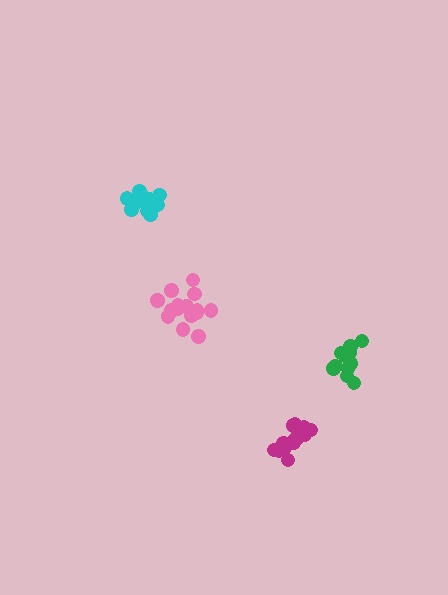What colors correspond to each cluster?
The clusters are colored: cyan, green, magenta, pink.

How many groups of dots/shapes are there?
There are 4 groups.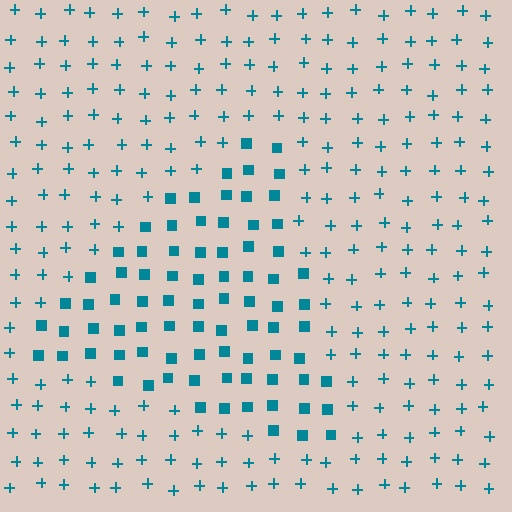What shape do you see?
I see a triangle.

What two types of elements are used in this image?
The image uses squares inside the triangle region and plus signs outside it.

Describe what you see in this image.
The image is filled with small teal elements arranged in a uniform grid. A triangle-shaped region contains squares, while the surrounding area contains plus signs. The boundary is defined purely by the change in element shape.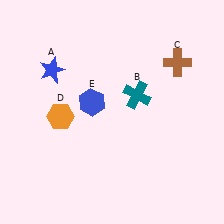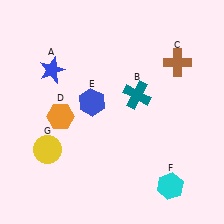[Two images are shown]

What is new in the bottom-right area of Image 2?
A cyan hexagon (F) was added in the bottom-right area of Image 2.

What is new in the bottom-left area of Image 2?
A yellow circle (G) was added in the bottom-left area of Image 2.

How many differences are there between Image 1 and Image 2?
There are 2 differences between the two images.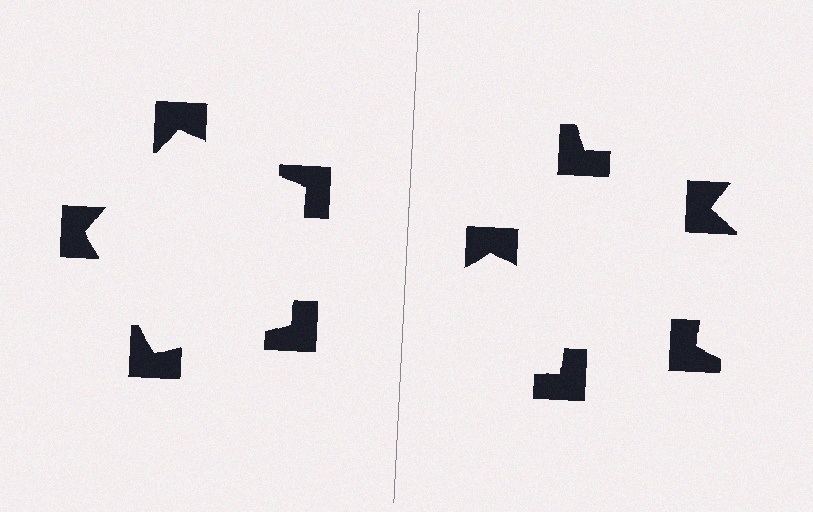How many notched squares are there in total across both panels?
10 — 5 on each side.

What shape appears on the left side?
An illusory pentagon.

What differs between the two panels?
The notched squares are positioned identically on both sides; only the wedge orientations differ. On the left they align to a pentagon; on the right they are misaligned.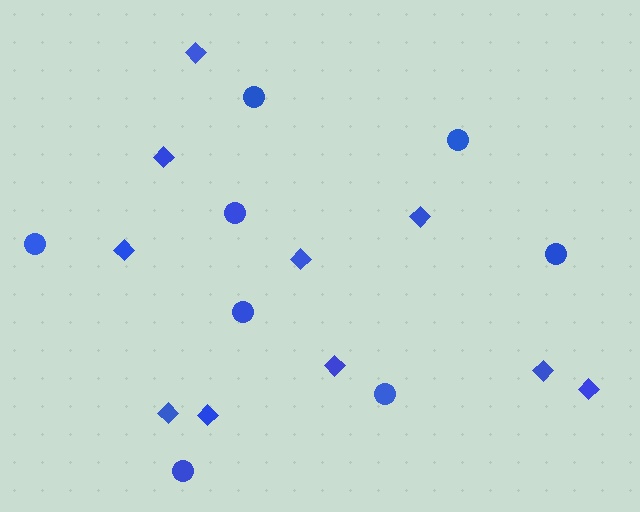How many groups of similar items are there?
There are 2 groups: one group of diamonds (10) and one group of circles (8).